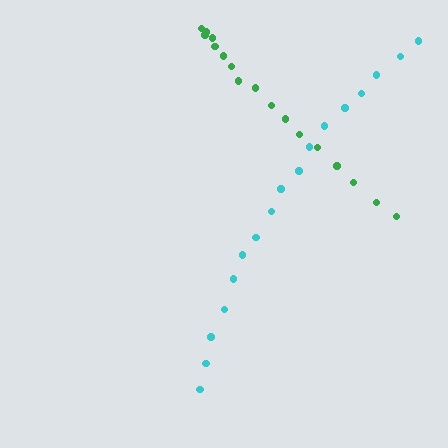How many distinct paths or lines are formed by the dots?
There are 2 distinct paths.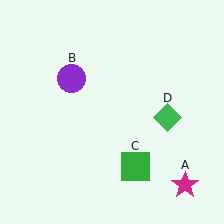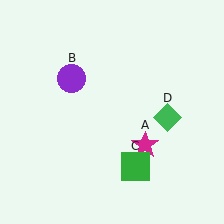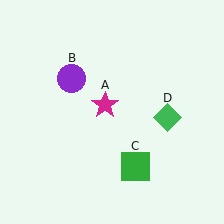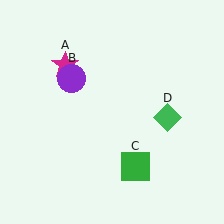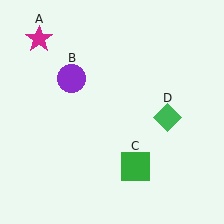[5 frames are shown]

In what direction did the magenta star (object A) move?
The magenta star (object A) moved up and to the left.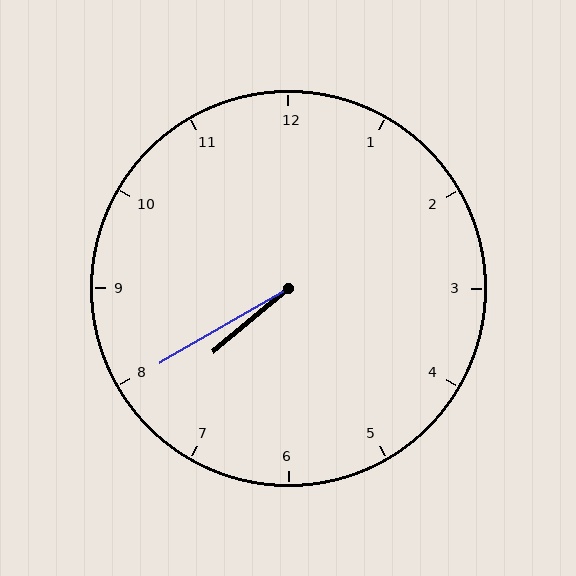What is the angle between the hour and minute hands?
Approximately 10 degrees.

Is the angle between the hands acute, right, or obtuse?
It is acute.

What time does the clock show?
7:40.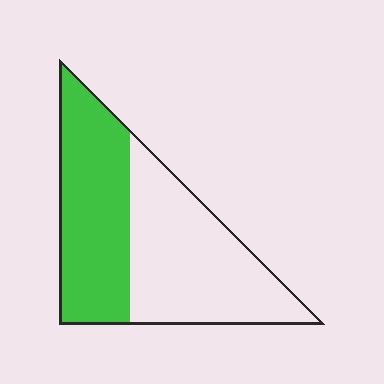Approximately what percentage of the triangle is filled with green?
Approximately 45%.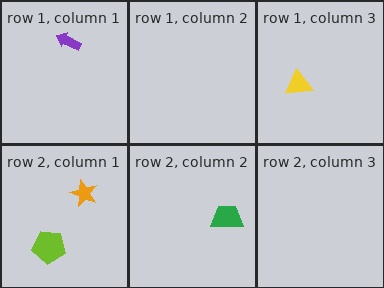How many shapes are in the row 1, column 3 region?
1.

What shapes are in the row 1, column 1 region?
The purple arrow.